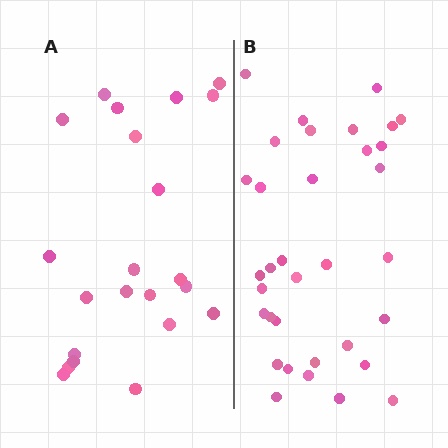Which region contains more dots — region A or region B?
Region B (the right region) has more dots.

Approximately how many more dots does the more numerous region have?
Region B has roughly 12 or so more dots than region A.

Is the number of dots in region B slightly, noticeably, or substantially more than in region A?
Region B has substantially more. The ratio is roughly 1.5 to 1.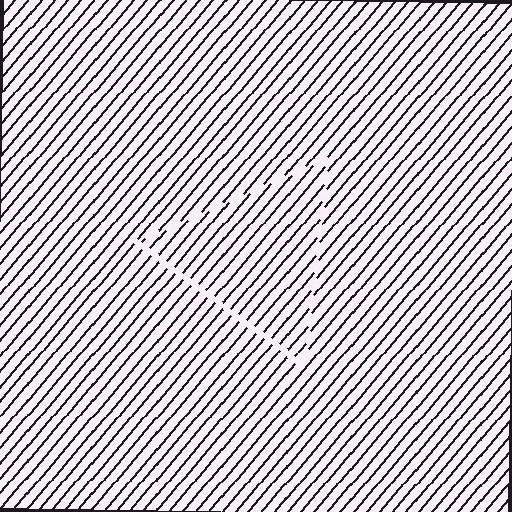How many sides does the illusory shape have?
3 sides — the line-ends trace a triangle.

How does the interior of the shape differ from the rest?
The interior of the shape contains the same grating, shifted by half a period — the contour is defined by the phase discontinuity where line-ends from the inner and outer gratings abut.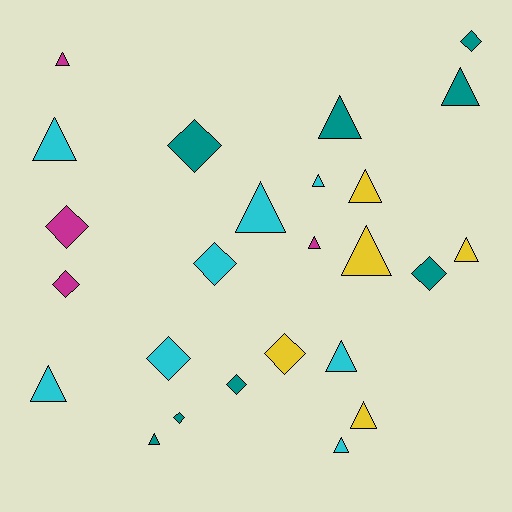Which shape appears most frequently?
Triangle, with 15 objects.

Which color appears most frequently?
Teal, with 8 objects.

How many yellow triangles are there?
There are 4 yellow triangles.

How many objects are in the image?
There are 25 objects.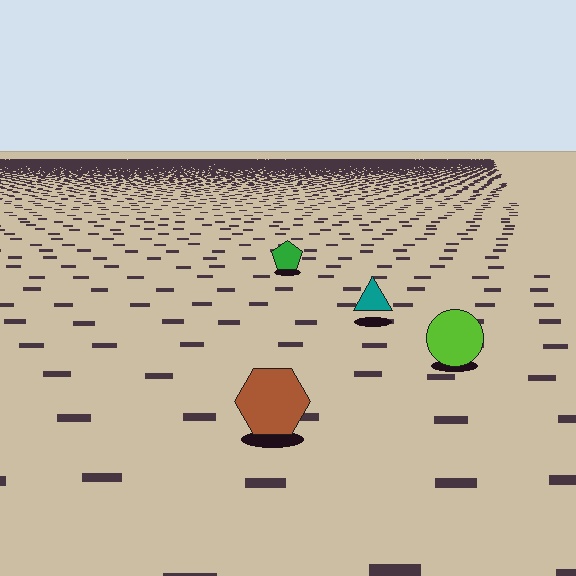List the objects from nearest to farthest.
From nearest to farthest: the brown hexagon, the lime circle, the teal triangle, the green pentagon.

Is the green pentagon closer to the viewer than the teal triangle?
No. The teal triangle is closer — you can tell from the texture gradient: the ground texture is coarser near it.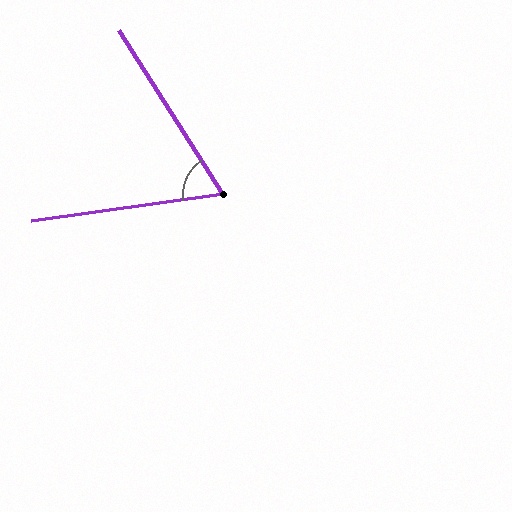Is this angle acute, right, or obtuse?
It is acute.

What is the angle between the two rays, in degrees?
Approximately 66 degrees.